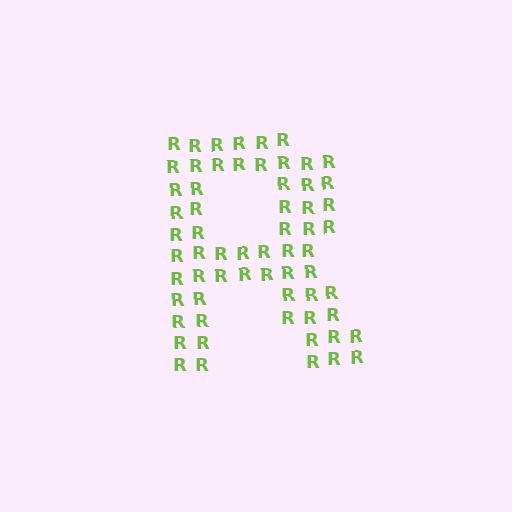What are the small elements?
The small elements are letter R's.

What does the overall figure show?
The overall figure shows the letter R.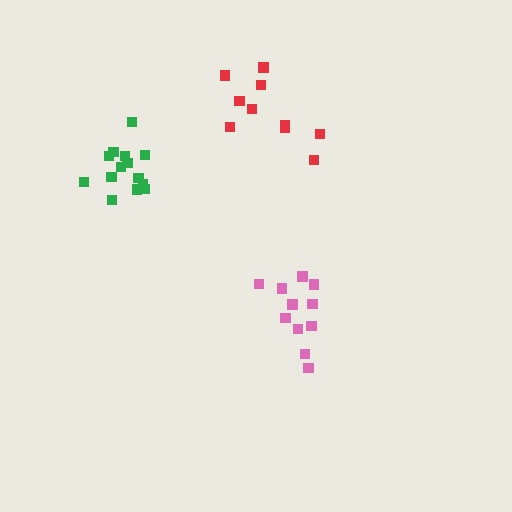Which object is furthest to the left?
The green cluster is leftmost.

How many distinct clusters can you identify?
There are 3 distinct clusters.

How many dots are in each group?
Group 1: 14 dots, Group 2: 11 dots, Group 3: 10 dots (35 total).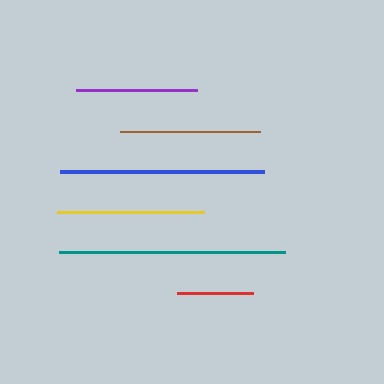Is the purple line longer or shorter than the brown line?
The brown line is longer than the purple line.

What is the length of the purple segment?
The purple segment is approximately 121 pixels long.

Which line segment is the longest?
The teal line is the longest at approximately 226 pixels.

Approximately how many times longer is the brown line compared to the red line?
The brown line is approximately 1.8 times the length of the red line.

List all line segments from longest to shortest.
From longest to shortest: teal, blue, yellow, brown, purple, red.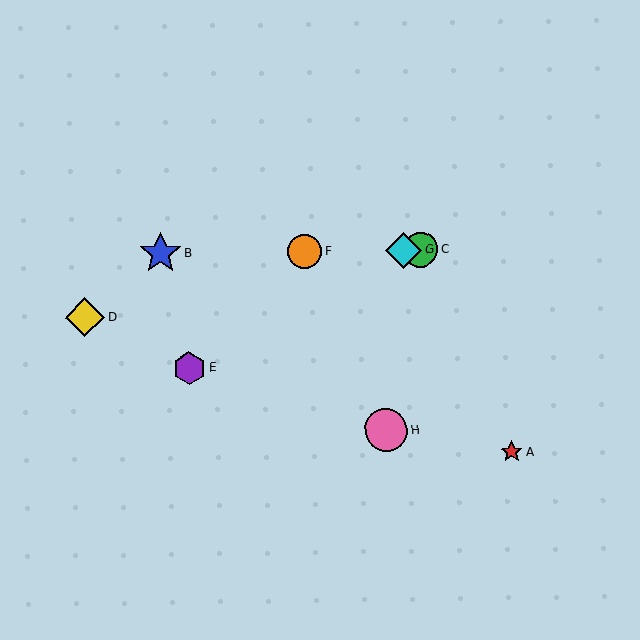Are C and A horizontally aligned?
No, C is at y≈250 and A is at y≈452.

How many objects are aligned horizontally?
4 objects (B, C, F, G) are aligned horizontally.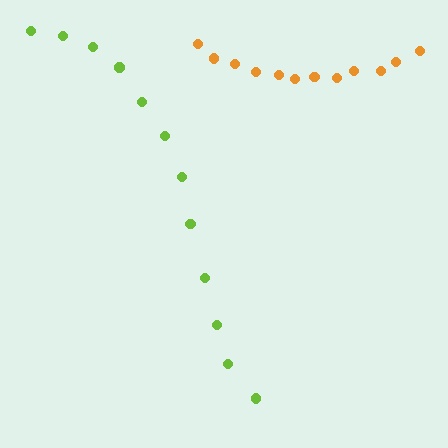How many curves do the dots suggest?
There are 2 distinct paths.